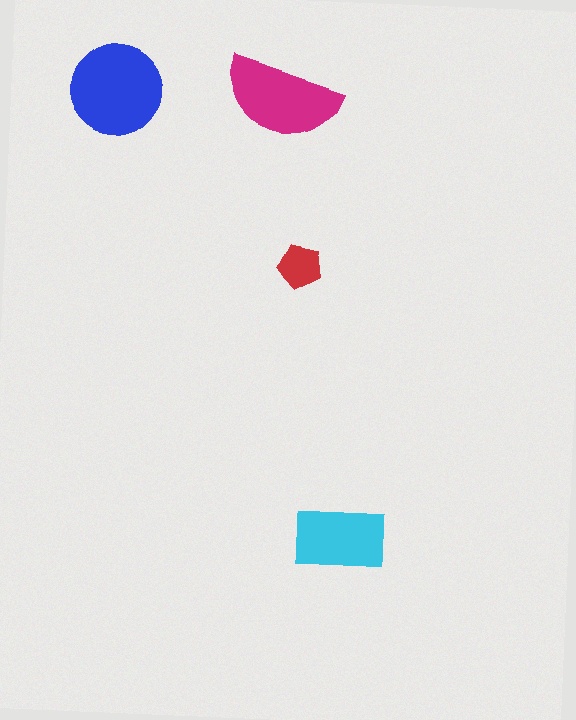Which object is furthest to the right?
The cyan rectangle is rightmost.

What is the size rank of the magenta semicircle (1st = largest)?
2nd.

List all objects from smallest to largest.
The red pentagon, the cyan rectangle, the magenta semicircle, the blue circle.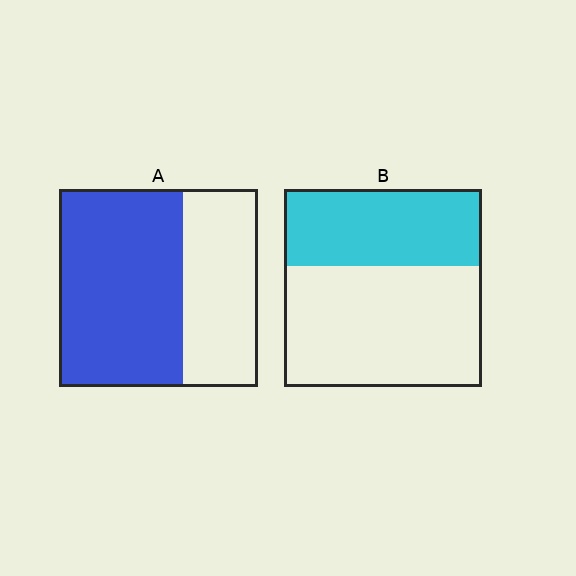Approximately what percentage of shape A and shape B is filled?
A is approximately 60% and B is approximately 40%.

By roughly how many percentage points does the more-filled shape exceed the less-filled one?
By roughly 25 percentage points (A over B).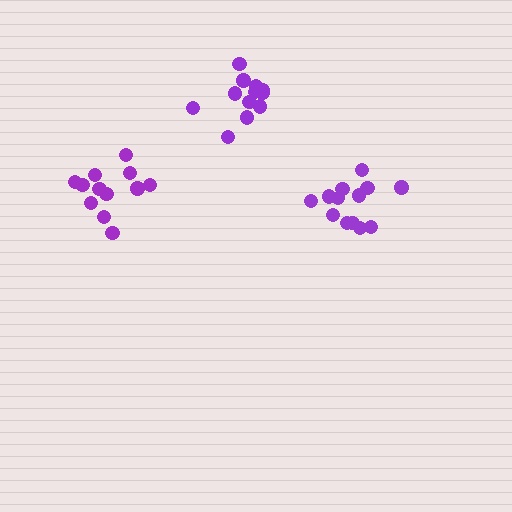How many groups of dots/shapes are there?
There are 3 groups.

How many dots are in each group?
Group 1: 12 dots, Group 2: 12 dots, Group 3: 13 dots (37 total).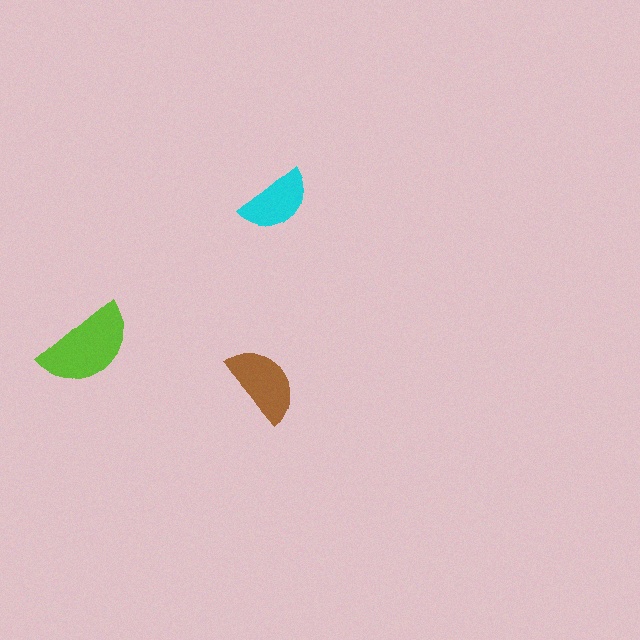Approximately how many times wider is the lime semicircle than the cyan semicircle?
About 1.5 times wider.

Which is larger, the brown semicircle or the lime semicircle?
The lime one.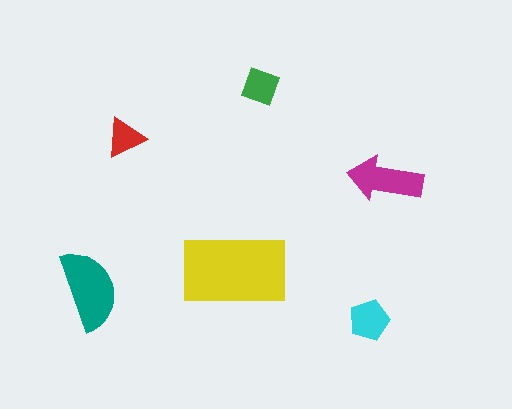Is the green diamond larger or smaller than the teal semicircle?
Smaller.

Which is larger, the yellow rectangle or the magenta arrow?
The yellow rectangle.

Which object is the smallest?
The red triangle.